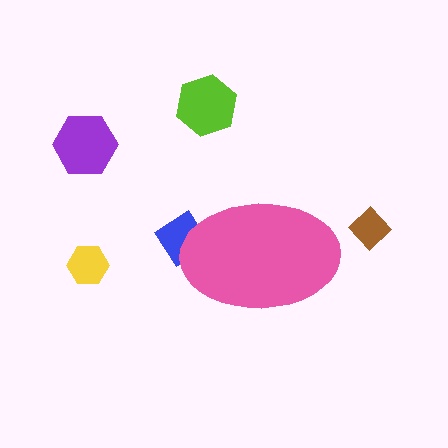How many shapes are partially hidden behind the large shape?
1 shape is partially hidden.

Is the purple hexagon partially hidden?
No, the purple hexagon is fully visible.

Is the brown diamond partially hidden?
No, the brown diamond is fully visible.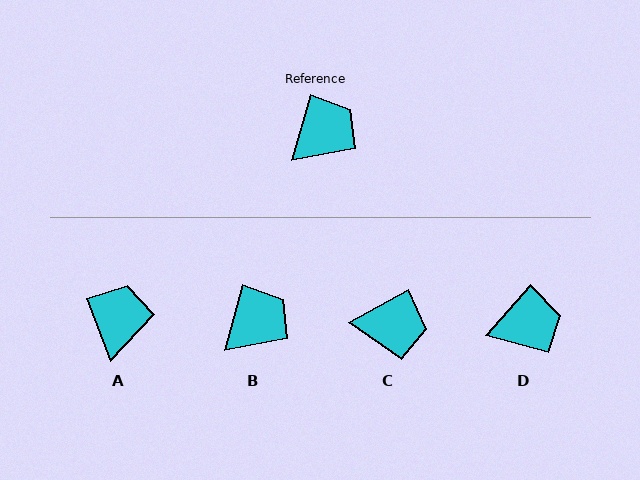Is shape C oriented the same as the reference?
No, it is off by about 46 degrees.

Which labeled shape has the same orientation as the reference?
B.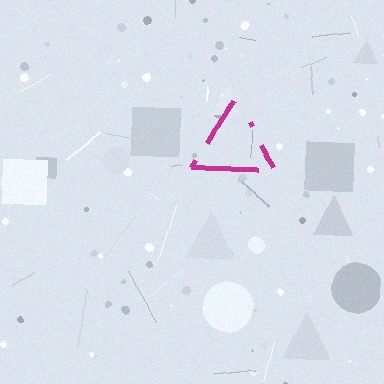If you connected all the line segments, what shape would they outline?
They would outline a triangle.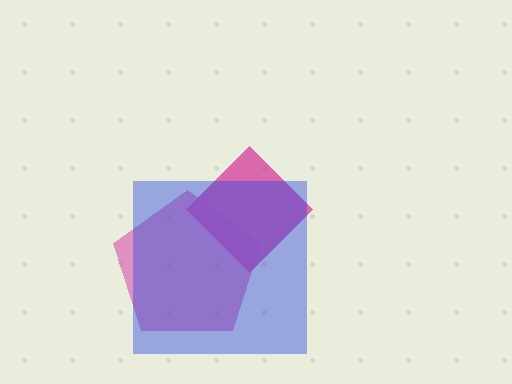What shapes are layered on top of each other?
The layered shapes are: a magenta diamond, a pink pentagon, a blue square.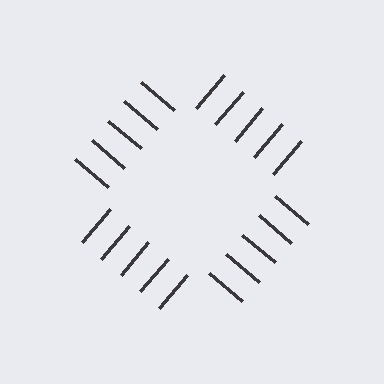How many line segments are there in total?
20 — 5 along each of the 4 edges.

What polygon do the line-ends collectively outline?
An illusory square — the line segments terminate on its edges but no continuous stroke is drawn.